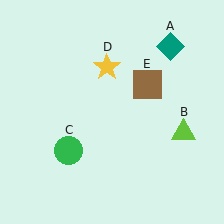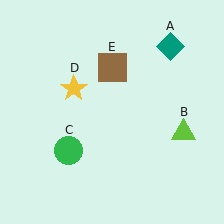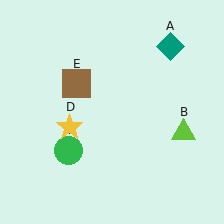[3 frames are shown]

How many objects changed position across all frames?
2 objects changed position: yellow star (object D), brown square (object E).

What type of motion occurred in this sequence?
The yellow star (object D), brown square (object E) rotated counterclockwise around the center of the scene.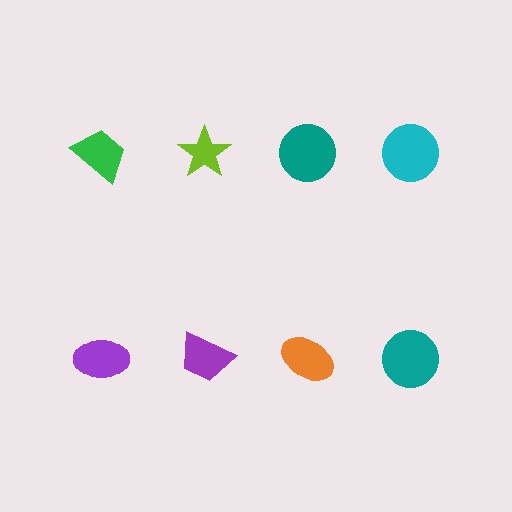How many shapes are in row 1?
4 shapes.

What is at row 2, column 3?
An orange ellipse.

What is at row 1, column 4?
A cyan circle.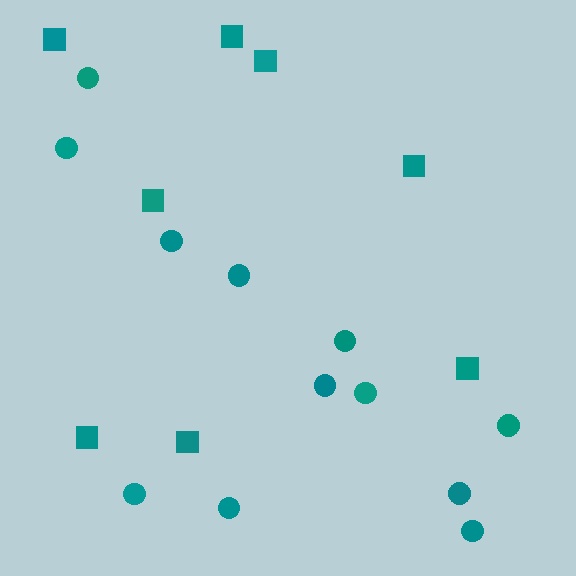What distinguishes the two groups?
There are 2 groups: one group of circles (12) and one group of squares (8).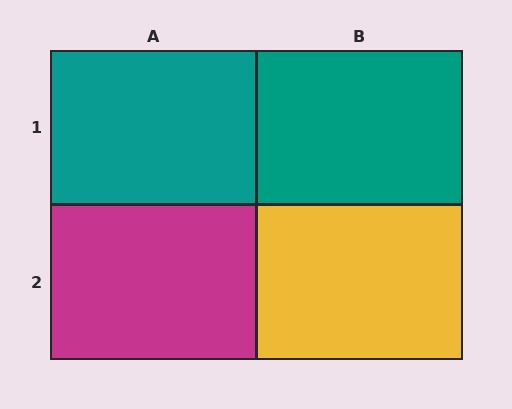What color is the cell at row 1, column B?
Teal.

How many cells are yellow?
1 cell is yellow.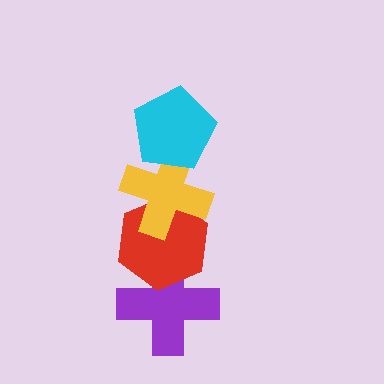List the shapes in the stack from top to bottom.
From top to bottom: the cyan pentagon, the yellow cross, the red hexagon, the purple cross.